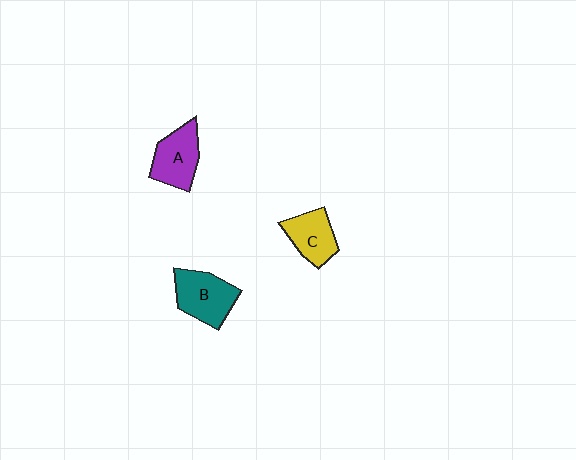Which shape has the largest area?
Shape B (teal).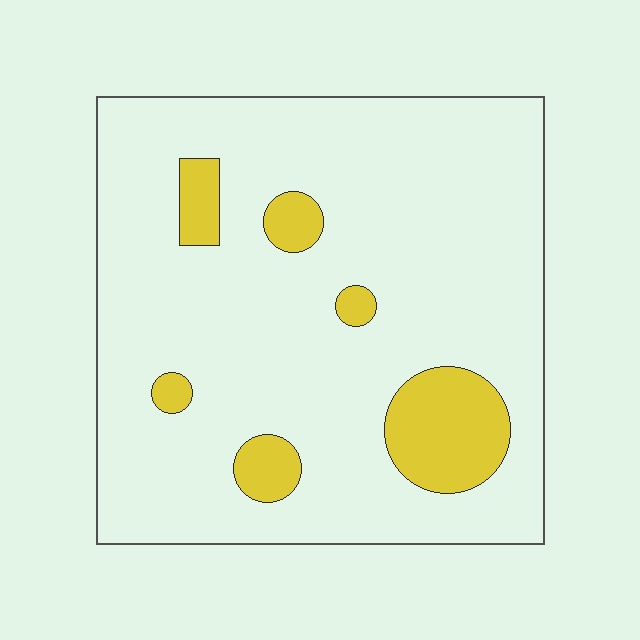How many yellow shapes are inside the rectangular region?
6.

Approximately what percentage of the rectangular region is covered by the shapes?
Approximately 15%.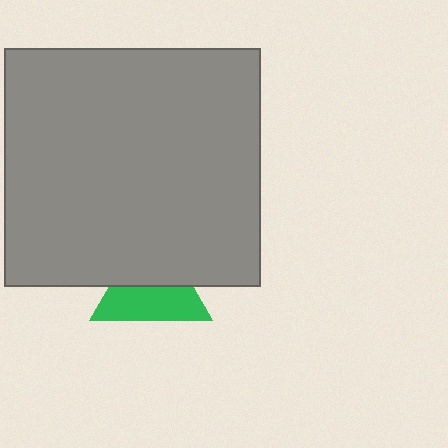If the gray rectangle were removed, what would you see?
You would see the complete green triangle.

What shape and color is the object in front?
The object in front is a gray rectangle.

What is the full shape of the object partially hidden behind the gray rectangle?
The partially hidden object is a green triangle.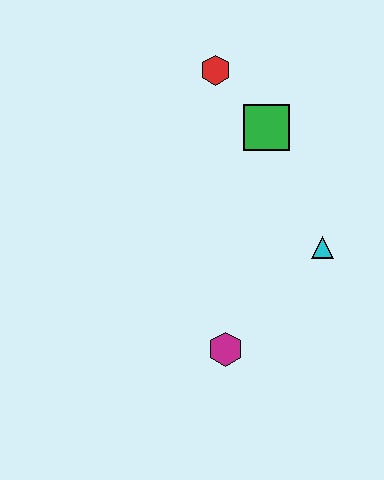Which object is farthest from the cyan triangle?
The red hexagon is farthest from the cyan triangle.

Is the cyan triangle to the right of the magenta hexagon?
Yes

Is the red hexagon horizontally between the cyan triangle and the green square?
No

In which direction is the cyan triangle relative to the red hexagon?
The cyan triangle is below the red hexagon.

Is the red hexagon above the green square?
Yes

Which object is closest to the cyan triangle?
The green square is closest to the cyan triangle.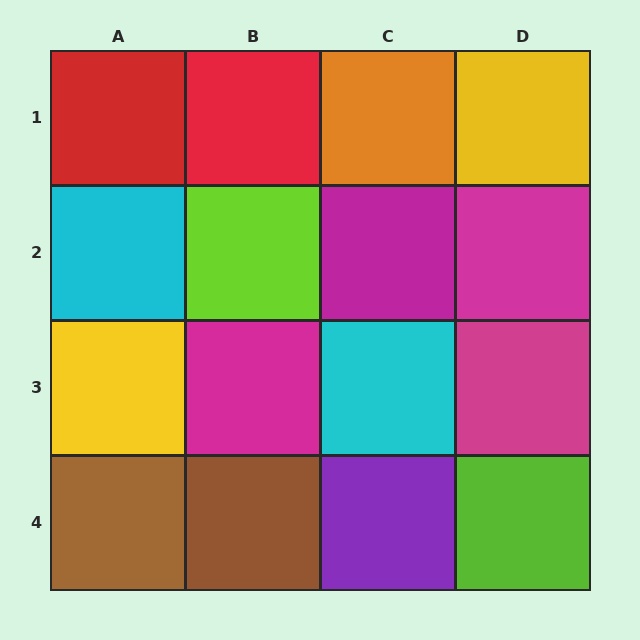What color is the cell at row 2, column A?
Cyan.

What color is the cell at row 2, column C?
Magenta.